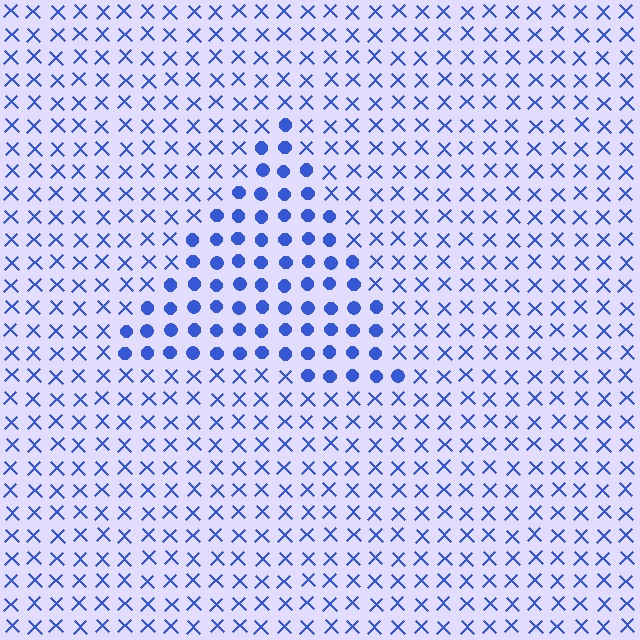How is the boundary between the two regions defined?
The boundary is defined by a change in element shape: circles inside vs. X marks outside. All elements share the same color and spacing.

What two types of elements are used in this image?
The image uses circles inside the triangle region and X marks outside it.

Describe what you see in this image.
The image is filled with small blue elements arranged in a uniform grid. A triangle-shaped region contains circles, while the surrounding area contains X marks. The boundary is defined purely by the change in element shape.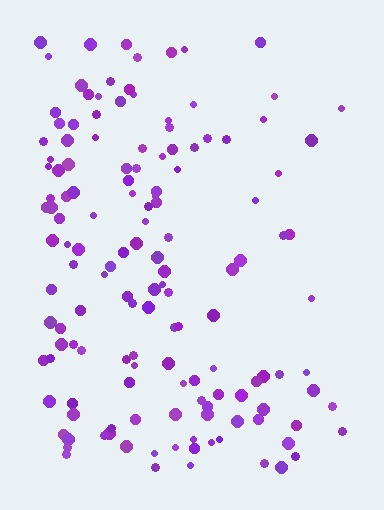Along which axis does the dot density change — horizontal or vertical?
Horizontal.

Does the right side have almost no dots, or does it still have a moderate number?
Still a moderate number, just noticeably fewer than the left.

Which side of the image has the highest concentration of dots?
The left.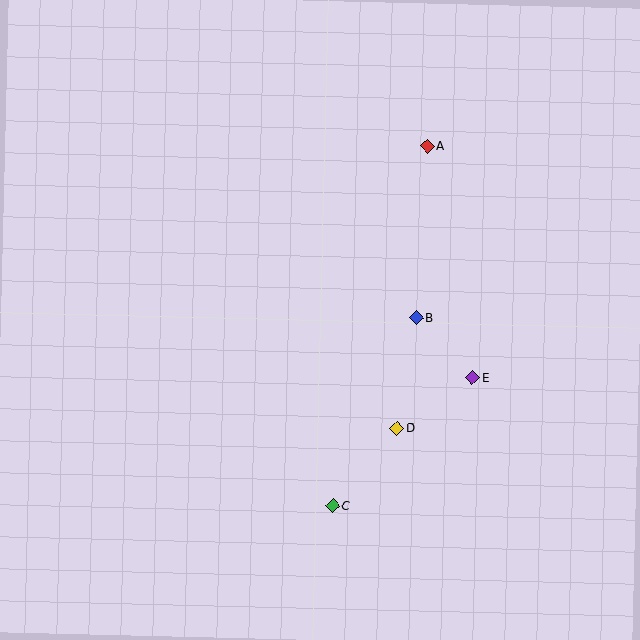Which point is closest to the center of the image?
Point B at (417, 317) is closest to the center.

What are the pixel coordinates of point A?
Point A is at (428, 146).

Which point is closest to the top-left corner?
Point A is closest to the top-left corner.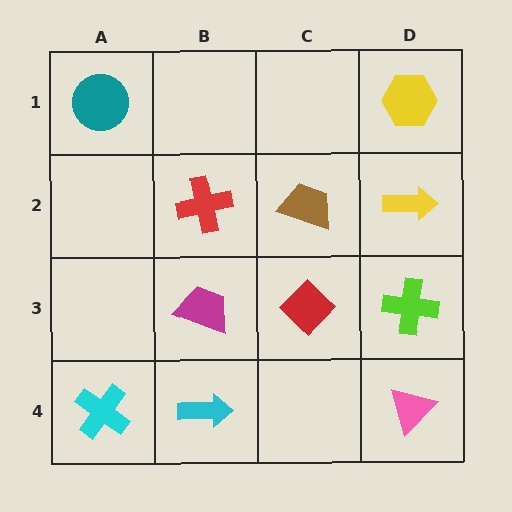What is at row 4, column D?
A pink triangle.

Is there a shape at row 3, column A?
No, that cell is empty.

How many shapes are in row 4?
3 shapes.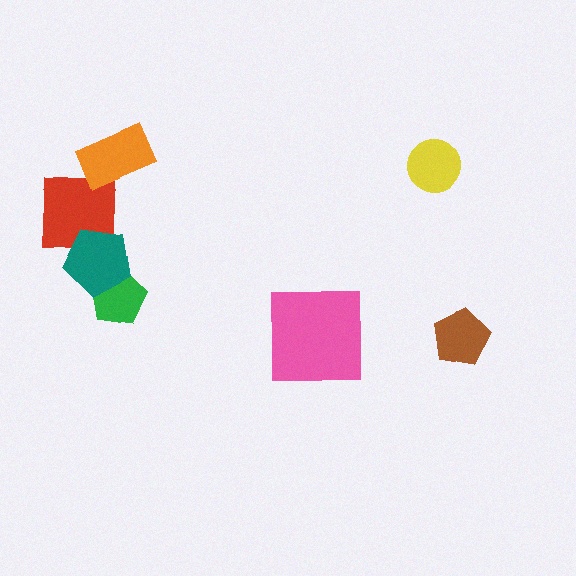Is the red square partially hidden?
Yes, it is partially covered by another shape.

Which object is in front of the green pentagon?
The teal pentagon is in front of the green pentagon.